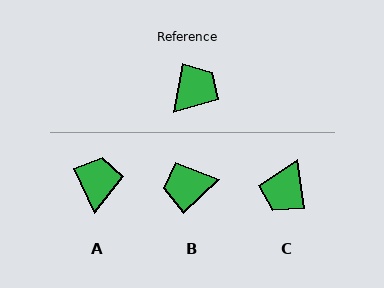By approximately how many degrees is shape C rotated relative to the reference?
Approximately 161 degrees clockwise.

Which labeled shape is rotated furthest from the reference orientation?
C, about 161 degrees away.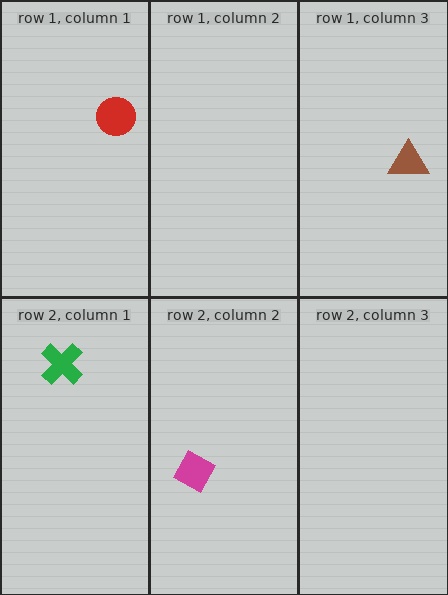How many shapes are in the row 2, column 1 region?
1.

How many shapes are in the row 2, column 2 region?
1.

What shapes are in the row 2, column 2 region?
The magenta diamond.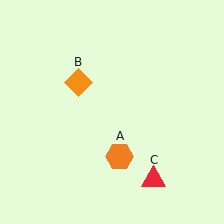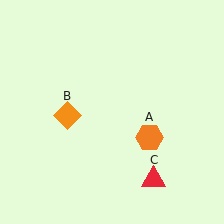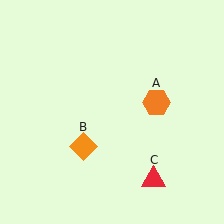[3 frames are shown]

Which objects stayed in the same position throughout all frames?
Red triangle (object C) remained stationary.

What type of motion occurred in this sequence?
The orange hexagon (object A), orange diamond (object B) rotated counterclockwise around the center of the scene.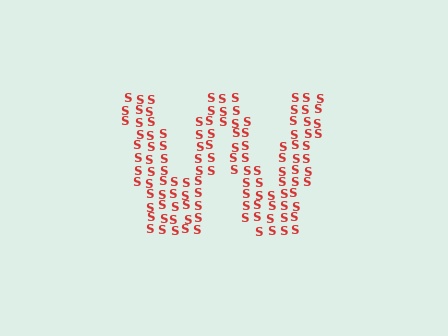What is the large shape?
The large shape is the letter W.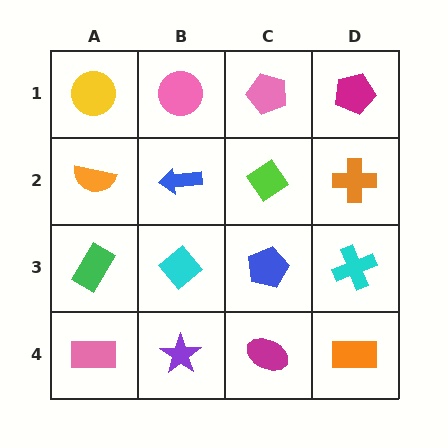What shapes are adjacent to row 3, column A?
An orange semicircle (row 2, column A), a pink rectangle (row 4, column A), a cyan diamond (row 3, column B).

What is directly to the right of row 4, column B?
A magenta ellipse.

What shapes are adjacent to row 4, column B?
A cyan diamond (row 3, column B), a pink rectangle (row 4, column A), a magenta ellipse (row 4, column C).